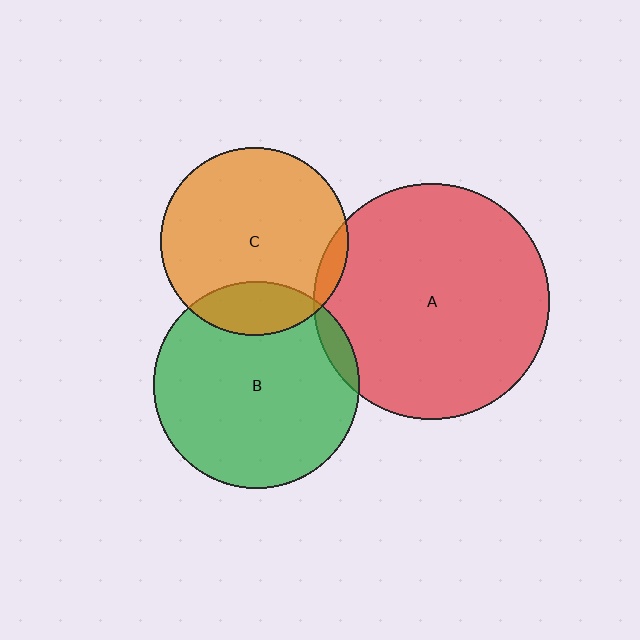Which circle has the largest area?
Circle A (red).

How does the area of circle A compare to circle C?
Approximately 1.6 times.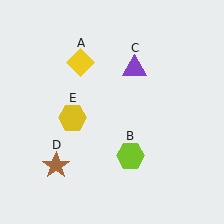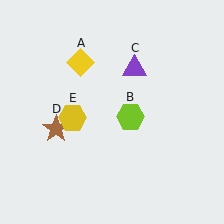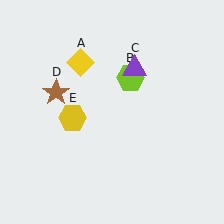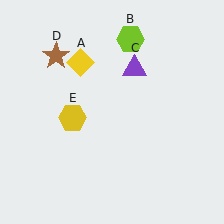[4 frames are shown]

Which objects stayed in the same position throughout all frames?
Yellow diamond (object A) and purple triangle (object C) and yellow hexagon (object E) remained stationary.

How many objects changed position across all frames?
2 objects changed position: lime hexagon (object B), brown star (object D).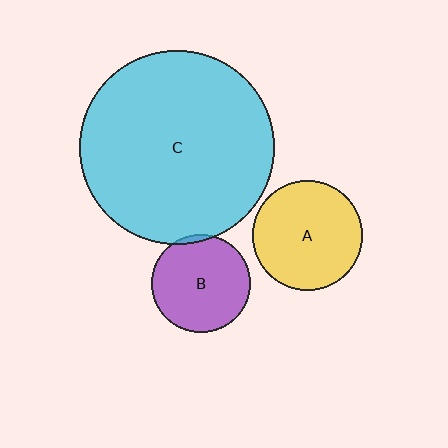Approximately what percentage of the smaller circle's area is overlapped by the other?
Approximately 5%.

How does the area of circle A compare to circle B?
Approximately 1.3 times.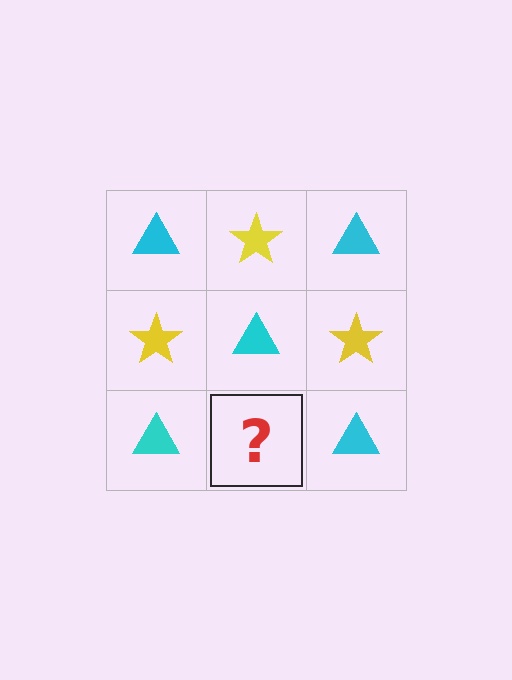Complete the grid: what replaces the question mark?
The question mark should be replaced with a yellow star.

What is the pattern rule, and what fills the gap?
The rule is that it alternates cyan triangle and yellow star in a checkerboard pattern. The gap should be filled with a yellow star.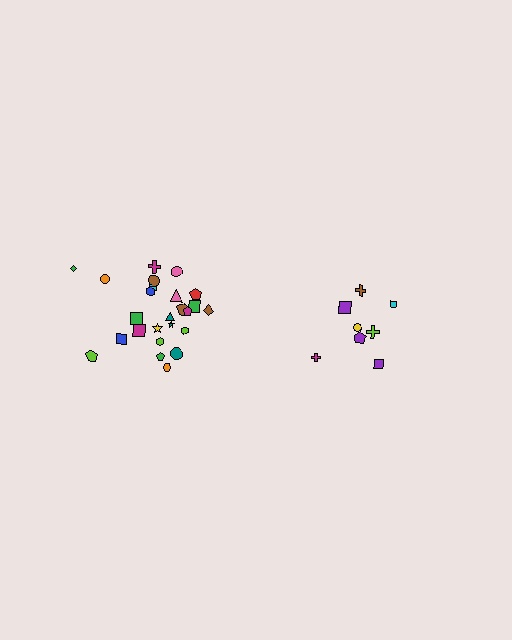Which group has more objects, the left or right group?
The left group.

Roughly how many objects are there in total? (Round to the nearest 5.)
Roughly 35 objects in total.